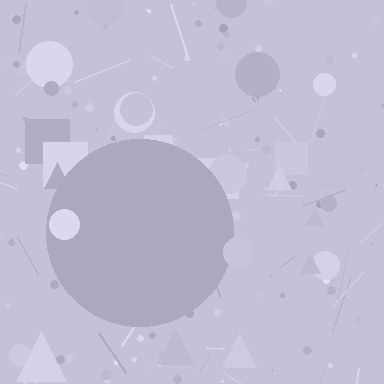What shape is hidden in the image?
A circle is hidden in the image.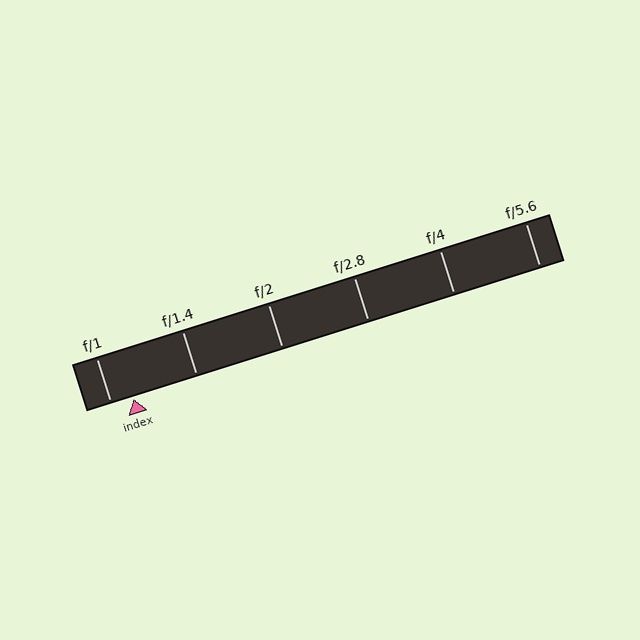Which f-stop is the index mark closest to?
The index mark is closest to f/1.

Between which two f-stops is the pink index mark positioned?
The index mark is between f/1 and f/1.4.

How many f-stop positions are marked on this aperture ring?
There are 6 f-stop positions marked.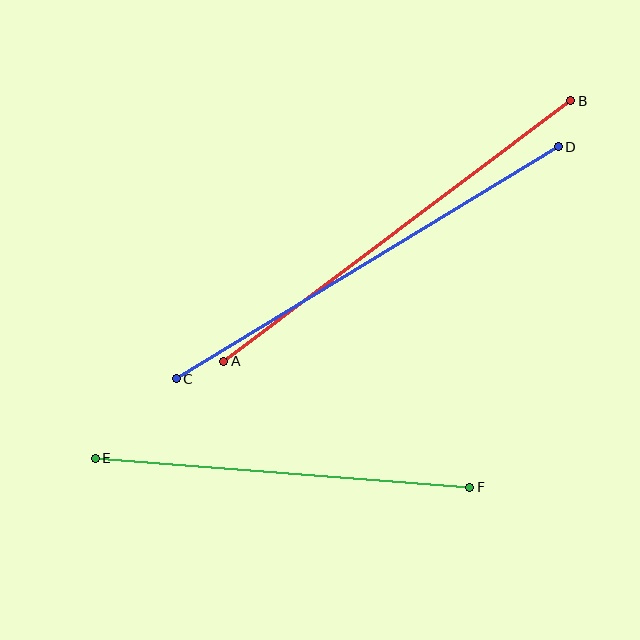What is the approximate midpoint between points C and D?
The midpoint is at approximately (367, 263) pixels.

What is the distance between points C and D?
The distance is approximately 447 pixels.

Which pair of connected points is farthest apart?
Points C and D are farthest apart.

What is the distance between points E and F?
The distance is approximately 376 pixels.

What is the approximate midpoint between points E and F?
The midpoint is at approximately (282, 473) pixels.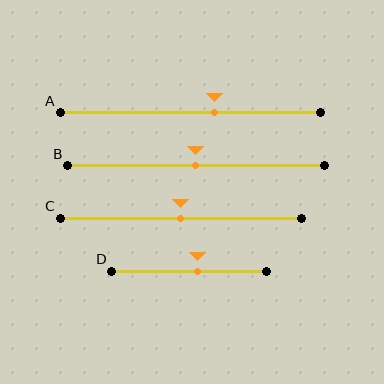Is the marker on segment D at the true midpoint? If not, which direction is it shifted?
No, the marker on segment D is shifted to the right by about 6% of the segment length.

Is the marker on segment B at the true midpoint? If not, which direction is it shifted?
Yes, the marker on segment B is at the true midpoint.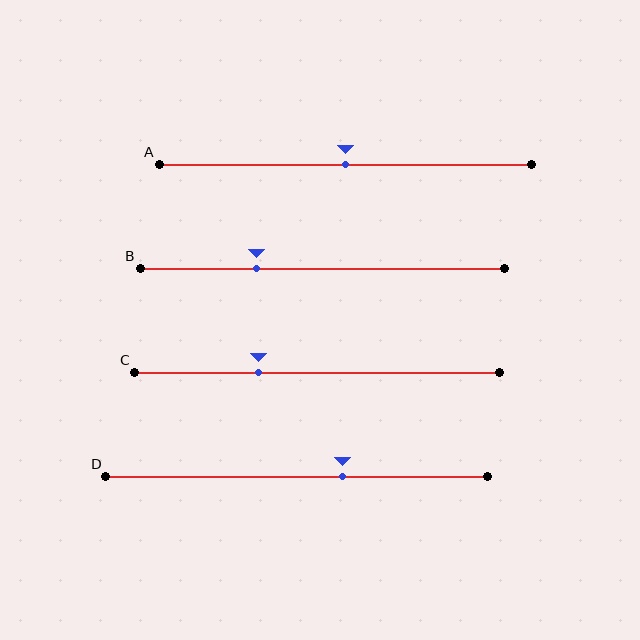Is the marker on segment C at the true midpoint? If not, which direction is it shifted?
No, the marker on segment C is shifted to the left by about 16% of the segment length.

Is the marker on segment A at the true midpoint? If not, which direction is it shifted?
Yes, the marker on segment A is at the true midpoint.